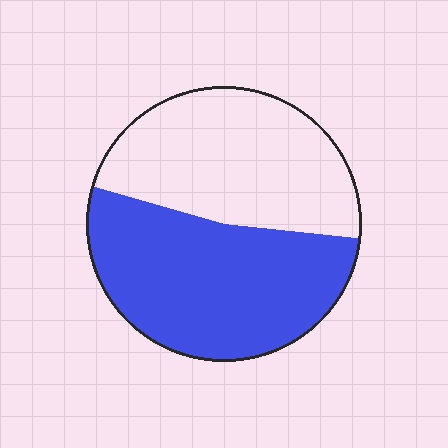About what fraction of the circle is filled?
About one half (1/2).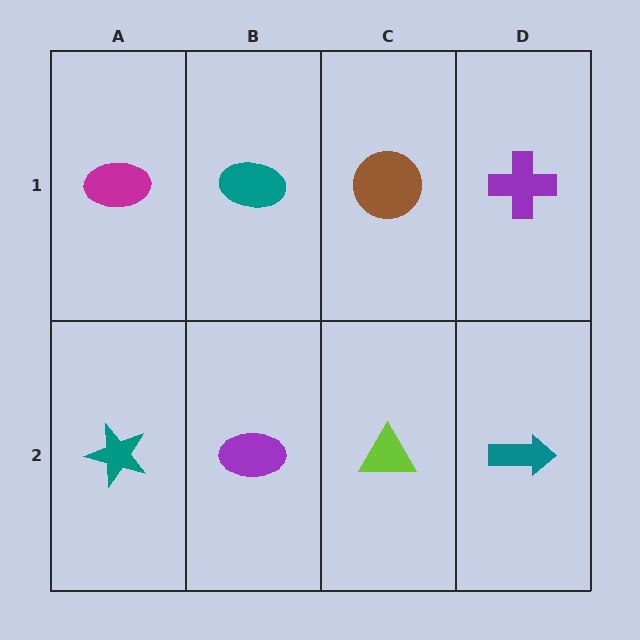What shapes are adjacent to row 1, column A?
A teal star (row 2, column A), a teal ellipse (row 1, column B).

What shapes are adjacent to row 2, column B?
A teal ellipse (row 1, column B), a teal star (row 2, column A), a lime triangle (row 2, column C).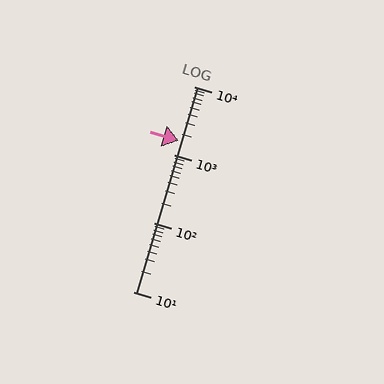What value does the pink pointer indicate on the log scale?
The pointer indicates approximately 1600.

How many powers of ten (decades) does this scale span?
The scale spans 3 decades, from 10 to 10000.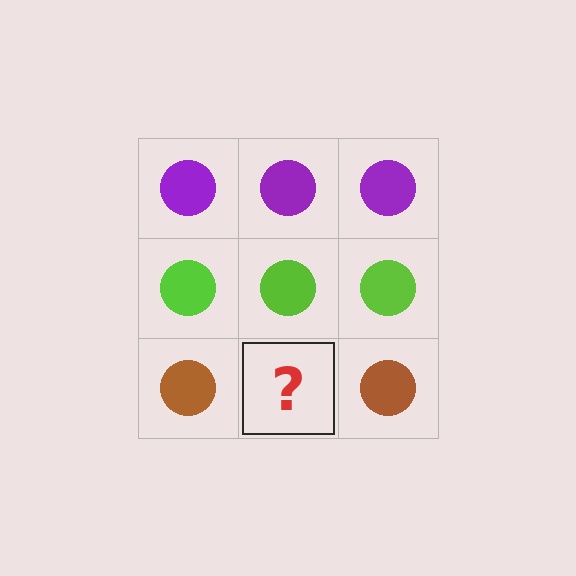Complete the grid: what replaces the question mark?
The question mark should be replaced with a brown circle.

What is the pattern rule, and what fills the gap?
The rule is that each row has a consistent color. The gap should be filled with a brown circle.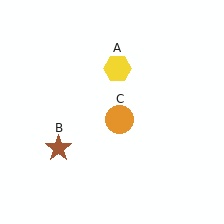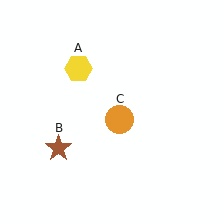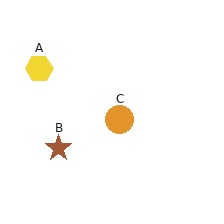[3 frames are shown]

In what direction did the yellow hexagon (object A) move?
The yellow hexagon (object A) moved left.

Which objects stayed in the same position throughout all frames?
Brown star (object B) and orange circle (object C) remained stationary.